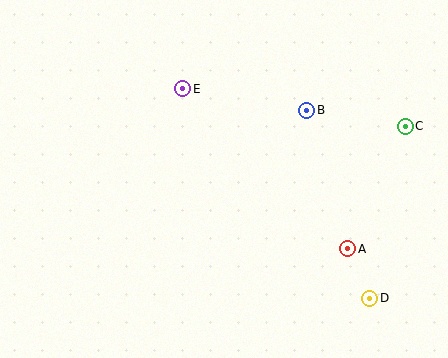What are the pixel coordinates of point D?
Point D is at (370, 298).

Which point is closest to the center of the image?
Point E at (183, 89) is closest to the center.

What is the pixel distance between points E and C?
The distance between E and C is 226 pixels.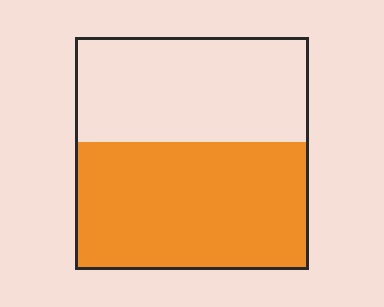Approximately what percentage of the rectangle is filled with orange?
Approximately 55%.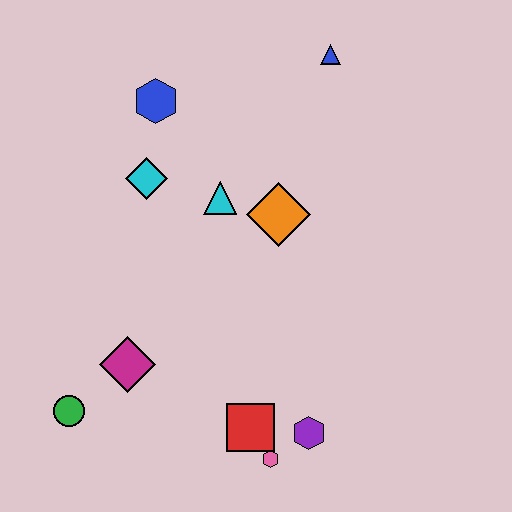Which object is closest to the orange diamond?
The cyan triangle is closest to the orange diamond.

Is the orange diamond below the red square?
No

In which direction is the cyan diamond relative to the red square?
The cyan diamond is above the red square.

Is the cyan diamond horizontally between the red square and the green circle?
Yes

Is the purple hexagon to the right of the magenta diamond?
Yes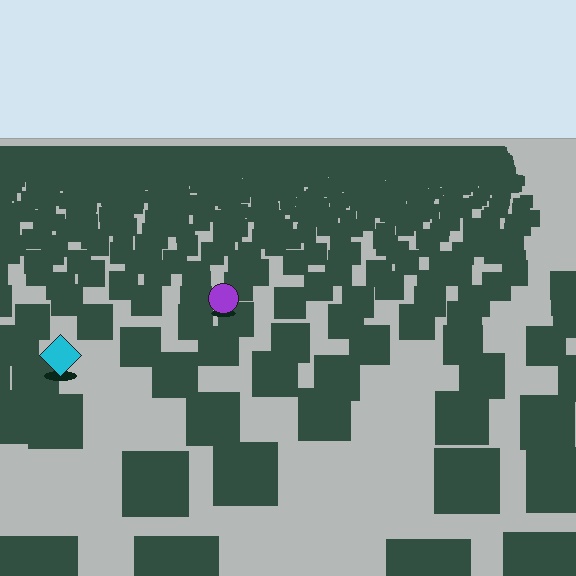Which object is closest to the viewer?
The cyan diamond is closest. The texture marks near it are larger and more spread out.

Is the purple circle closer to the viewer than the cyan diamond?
No. The cyan diamond is closer — you can tell from the texture gradient: the ground texture is coarser near it.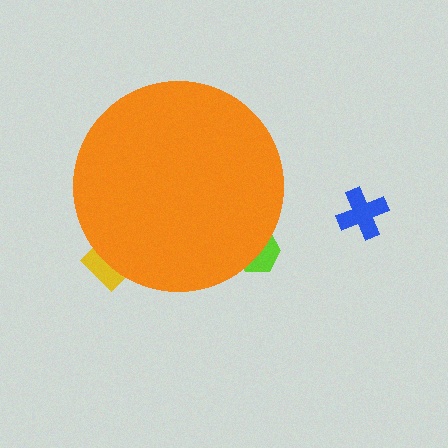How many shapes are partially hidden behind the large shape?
2 shapes are partially hidden.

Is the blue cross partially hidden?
No, the blue cross is fully visible.